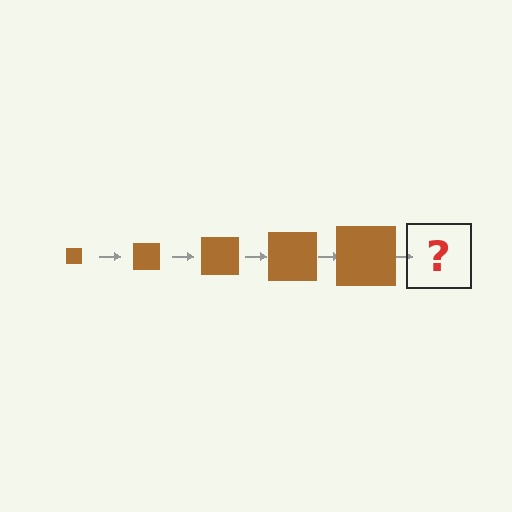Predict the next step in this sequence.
The next step is a brown square, larger than the previous one.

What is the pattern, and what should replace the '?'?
The pattern is that the square gets progressively larger each step. The '?' should be a brown square, larger than the previous one.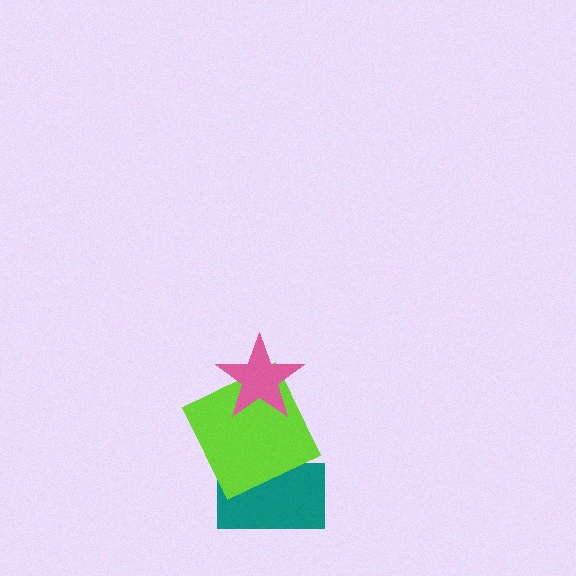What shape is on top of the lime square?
The pink star is on top of the lime square.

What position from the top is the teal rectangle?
The teal rectangle is 3rd from the top.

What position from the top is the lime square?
The lime square is 2nd from the top.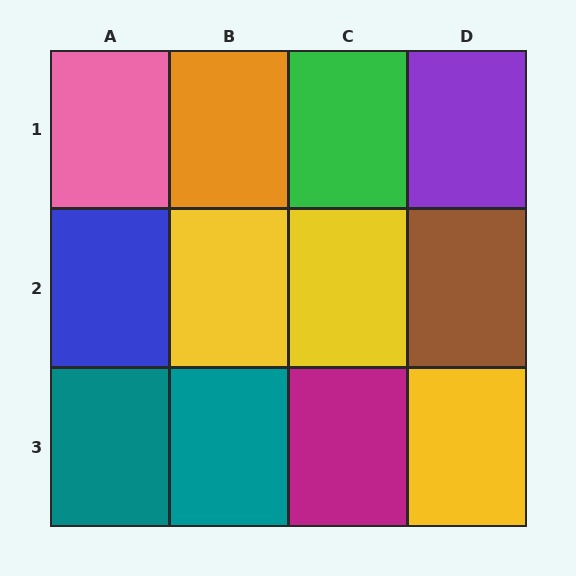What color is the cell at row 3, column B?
Teal.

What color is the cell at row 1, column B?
Orange.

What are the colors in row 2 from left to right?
Blue, yellow, yellow, brown.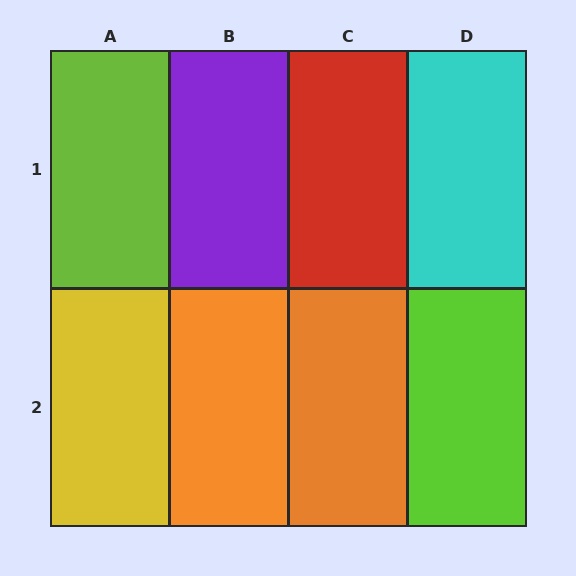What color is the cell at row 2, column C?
Orange.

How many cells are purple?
1 cell is purple.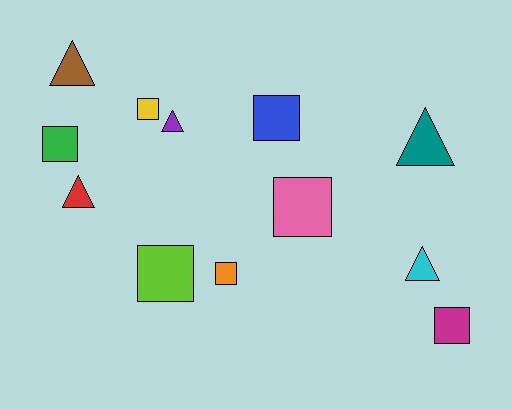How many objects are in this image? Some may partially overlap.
There are 12 objects.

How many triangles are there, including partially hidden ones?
There are 5 triangles.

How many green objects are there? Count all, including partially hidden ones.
There is 1 green object.